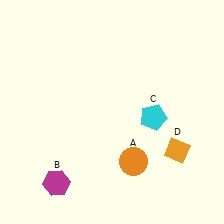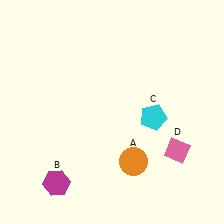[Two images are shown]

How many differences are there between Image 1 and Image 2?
There is 1 difference between the two images.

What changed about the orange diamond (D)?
In Image 1, D is orange. In Image 2, it changed to pink.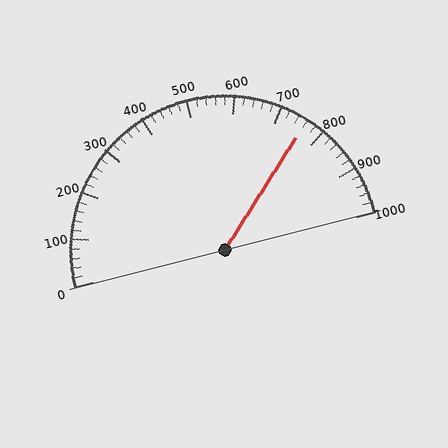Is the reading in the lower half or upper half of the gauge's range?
The reading is in the upper half of the range (0 to 1000).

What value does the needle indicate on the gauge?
The needle indicates approximately 760.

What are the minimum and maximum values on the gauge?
The gauge ranges from 0 to 1000.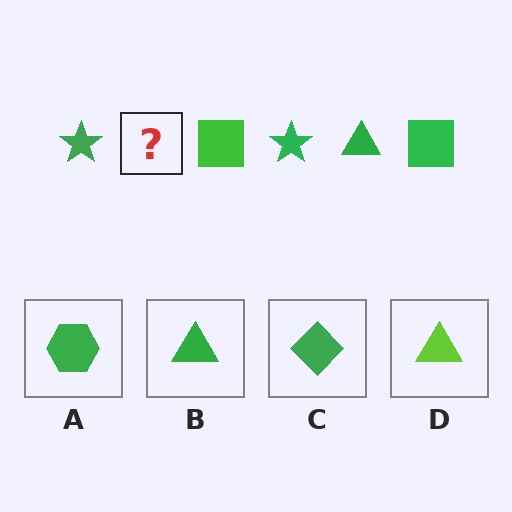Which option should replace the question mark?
Option B.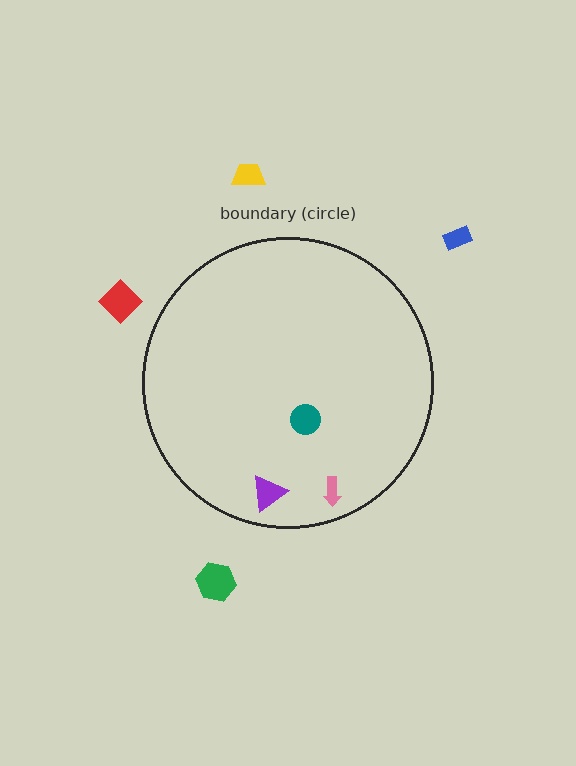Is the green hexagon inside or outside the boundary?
Outside.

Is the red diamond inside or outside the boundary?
Outside.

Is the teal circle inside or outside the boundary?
Inside.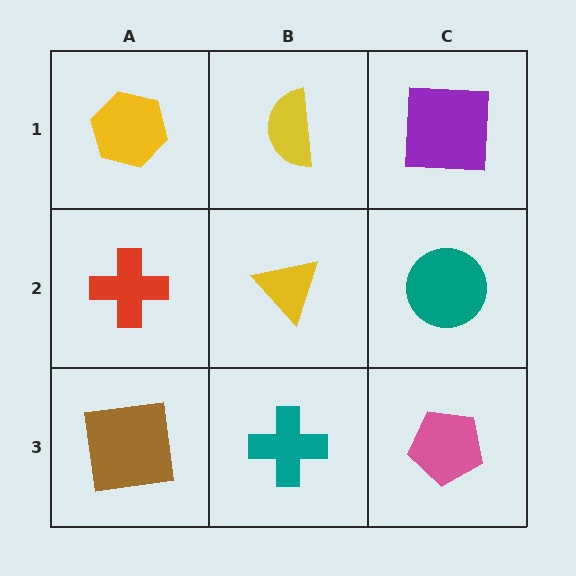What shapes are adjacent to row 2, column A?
A yellow hexagon (row 1, column A), a brown square (row 3, column A), a yellow triangle (row 2, column B).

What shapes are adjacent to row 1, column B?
A yellow triangle (row 2, column B), a yellow hexagon (row 1, column A), a purple square (row 1, column C).